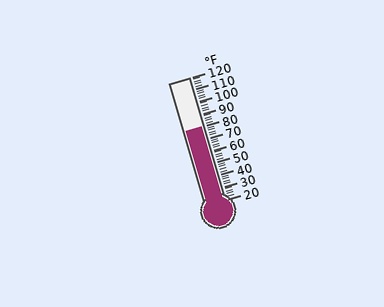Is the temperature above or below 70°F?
The temperature is above 70°F.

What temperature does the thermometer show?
The thermometer shows approximately 80°F.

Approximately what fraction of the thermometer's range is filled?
The thermometer is filled to approximately 60% of its range.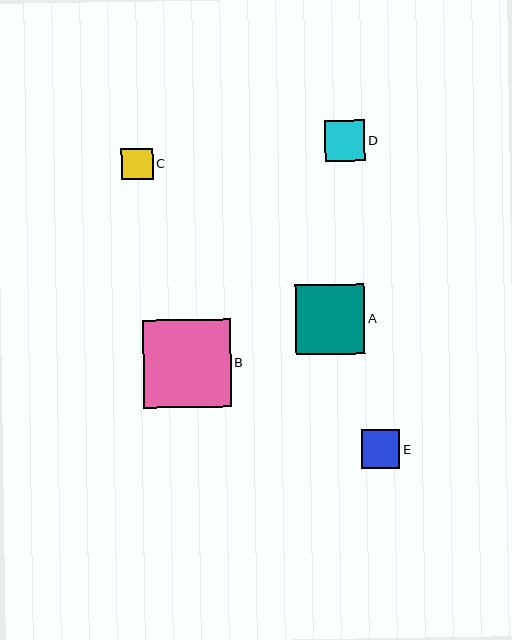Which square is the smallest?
Square C is the smallest with a size of approximately 32 pixels.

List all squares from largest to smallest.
From largest to smallest: B, A, D, E, C.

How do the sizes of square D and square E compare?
Square D and square E are approximately the same size.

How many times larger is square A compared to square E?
Square A is approximately 1.8 times the size of square E.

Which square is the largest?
Square B is the largest with a size of approximately 88 pixels.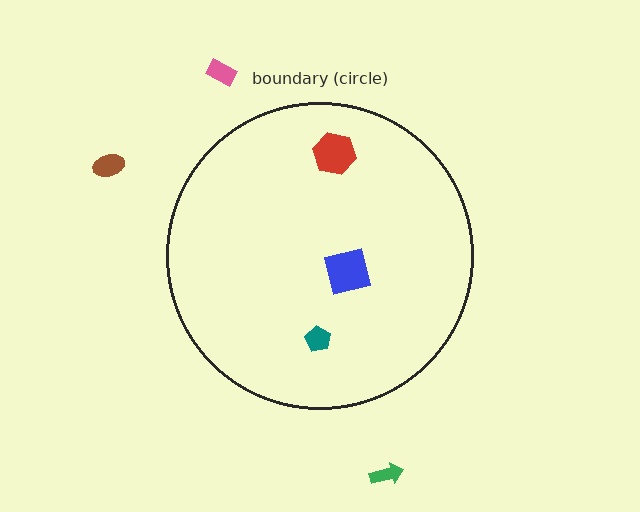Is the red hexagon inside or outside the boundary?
Inside.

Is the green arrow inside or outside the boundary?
Outside.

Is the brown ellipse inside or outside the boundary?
Outside.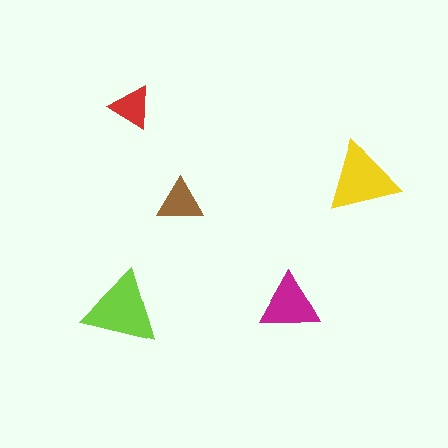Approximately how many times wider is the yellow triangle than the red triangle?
About 1.5 times wider.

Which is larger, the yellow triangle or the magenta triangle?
The yellow one.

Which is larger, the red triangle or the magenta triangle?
The magenta one.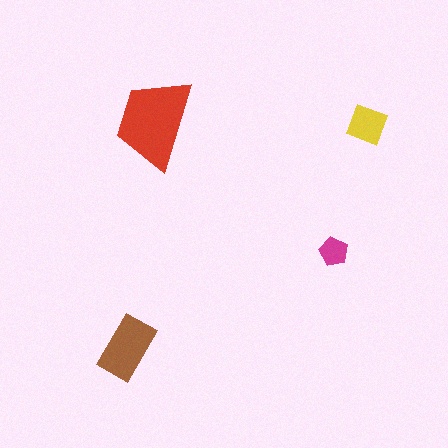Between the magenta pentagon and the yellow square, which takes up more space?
The yellow square.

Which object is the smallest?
The magenta pentagon.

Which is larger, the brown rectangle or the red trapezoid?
The red trapezoid.